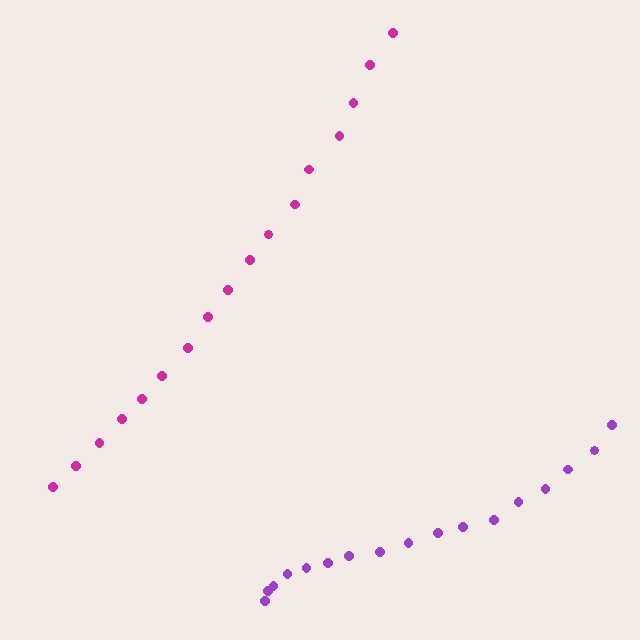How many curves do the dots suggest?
There are 2 distinct paths.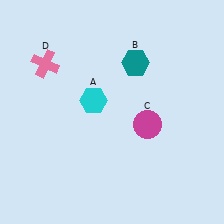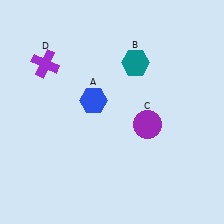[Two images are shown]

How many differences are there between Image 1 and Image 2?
There are 3 differences between the two images.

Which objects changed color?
A changed from cyan to blue. C changed from magenta to purple. D changed from pink to purple.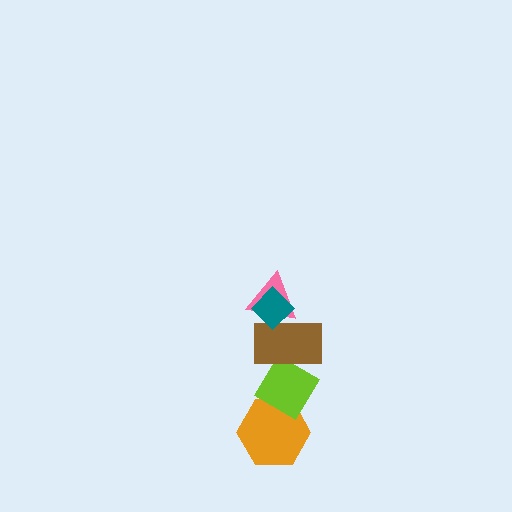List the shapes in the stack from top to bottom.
From top to bottom: the teal diamond, the pink triangle, the brown rectangle, the lime diamond, the orange hexagon.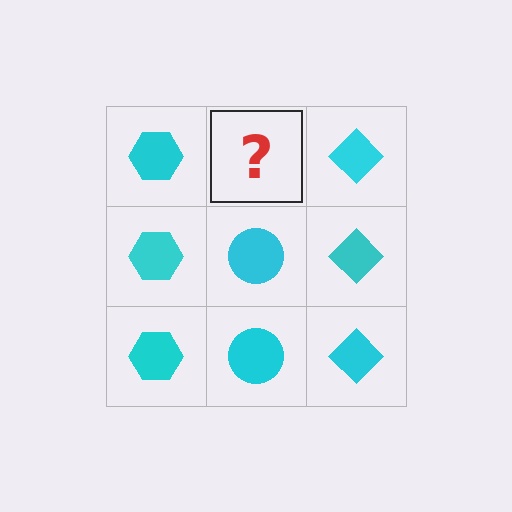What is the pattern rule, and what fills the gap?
The rule is that each column has a consistent shape. The gap should be filled with a cyan circle.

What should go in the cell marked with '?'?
The missing cell should contain a cyan circle.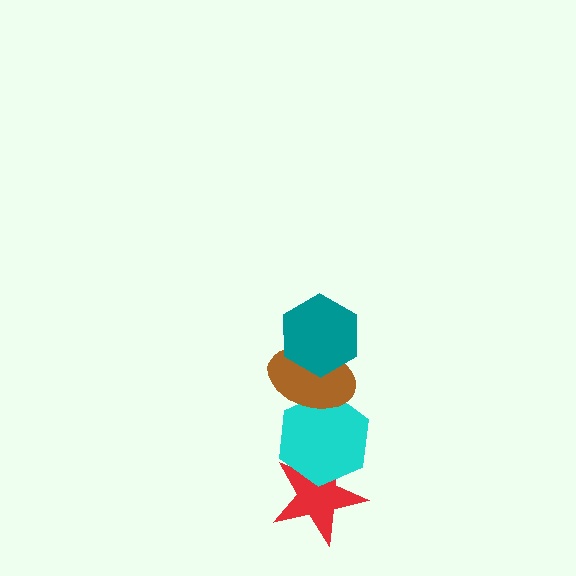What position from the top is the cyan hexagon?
The cyan hexagon is 3rd from the top.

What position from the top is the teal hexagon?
The teal hexagon is 1st from the top.